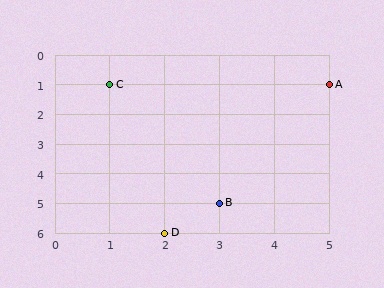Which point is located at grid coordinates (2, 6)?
Point D is at (2, 6).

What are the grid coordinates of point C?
Point C is at grid coordinates (1, 1).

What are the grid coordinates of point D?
Point D is at grid coordinates (2, 6).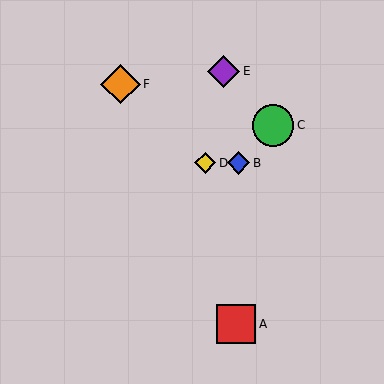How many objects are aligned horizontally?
2 objects (B, D) are aligned horizontally.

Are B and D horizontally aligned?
Yes, both are at y≈163.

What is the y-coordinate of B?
Object B is at y≈163.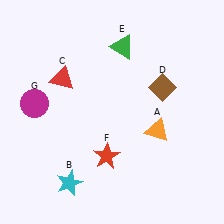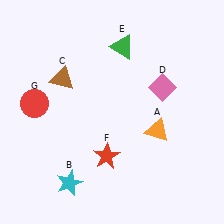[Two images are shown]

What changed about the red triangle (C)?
In Image 1, C is red. In Image 2, it changed to brown.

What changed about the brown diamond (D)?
In Image 1, D is brown. In Image 2, it changed to pink.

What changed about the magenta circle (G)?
In Image 1, G is magenta. In Image 2, it changed to red.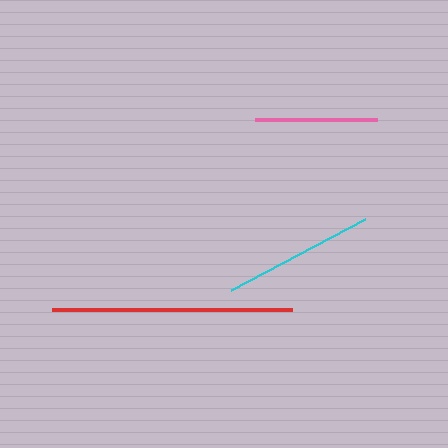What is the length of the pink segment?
The pink segment is approximately 122 pixels long.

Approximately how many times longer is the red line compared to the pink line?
The red line is approximately 2.0 times the length of the pink line.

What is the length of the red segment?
The red segment is approximately 240 pixels long.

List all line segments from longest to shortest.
From longest to shortest: red, cyan, pink.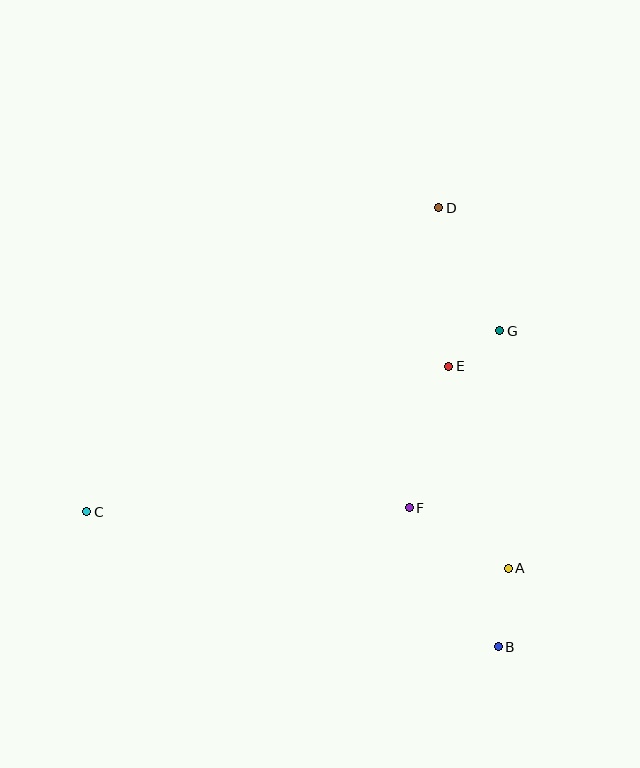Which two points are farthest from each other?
Points C and D are farthest from each other.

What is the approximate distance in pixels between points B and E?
The distance between B and E is approximately 285 pixels.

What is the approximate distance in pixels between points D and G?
The distance between D and G is approximately 138 pixels.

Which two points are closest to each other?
Points E and G are closest to each other.